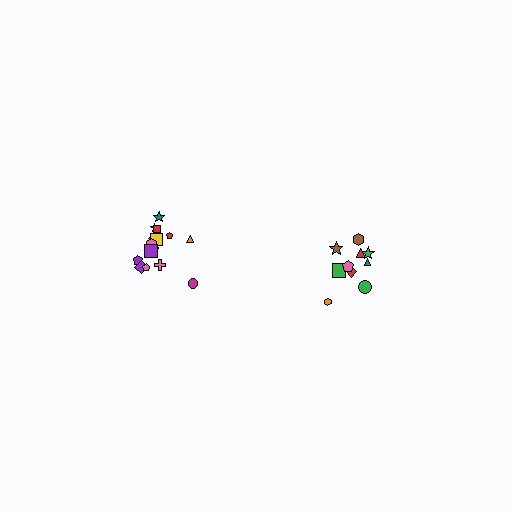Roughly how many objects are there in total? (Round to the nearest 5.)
Roughly 25 objects in total.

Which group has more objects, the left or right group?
The left group.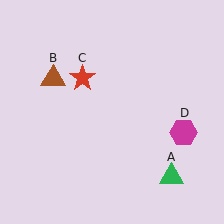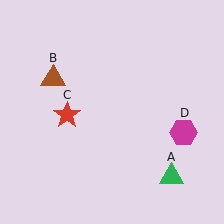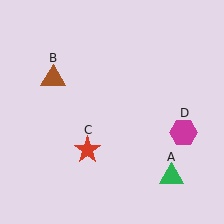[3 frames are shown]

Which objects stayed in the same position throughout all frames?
Green triangle (object A) and brown triangle (object B) and magenta hexagon (object D) remained stationary.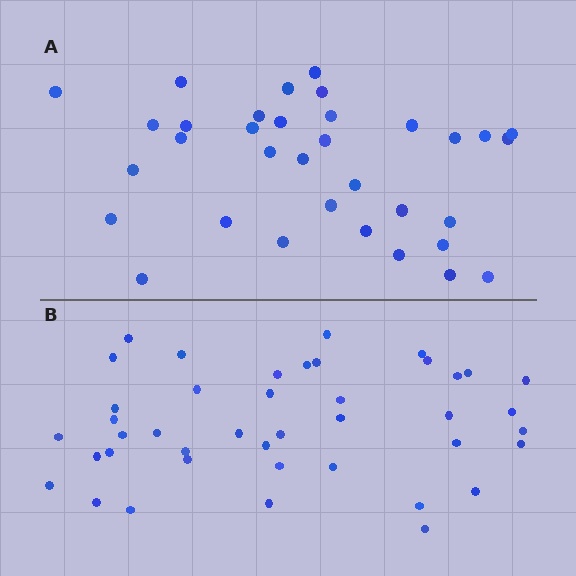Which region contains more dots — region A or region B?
Region B (the bottom region) has more dots.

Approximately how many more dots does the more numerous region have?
Region B has roughly 8 or so more dots than region A.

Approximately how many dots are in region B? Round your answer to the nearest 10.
About 40 dots. (The exact count is 42, which rounds to 40.)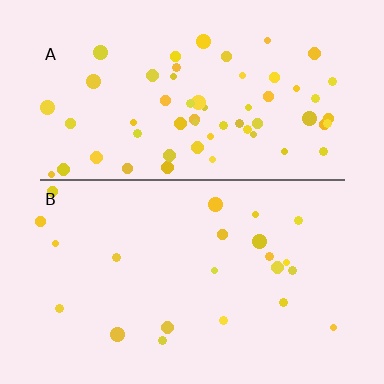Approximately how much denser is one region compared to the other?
Approximately 2.7× — region A over region B.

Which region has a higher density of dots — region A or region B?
A (the top).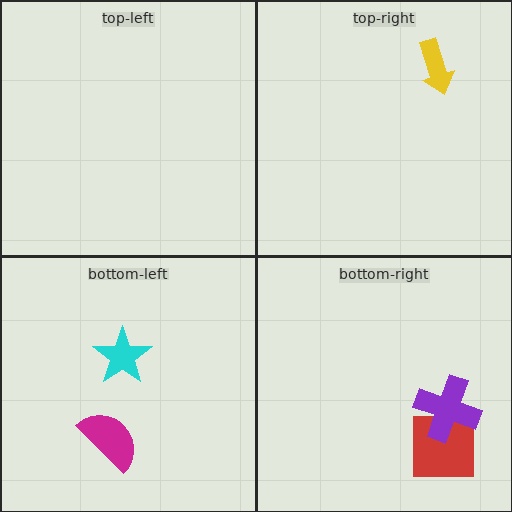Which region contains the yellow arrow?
The top-right region.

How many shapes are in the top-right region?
1.